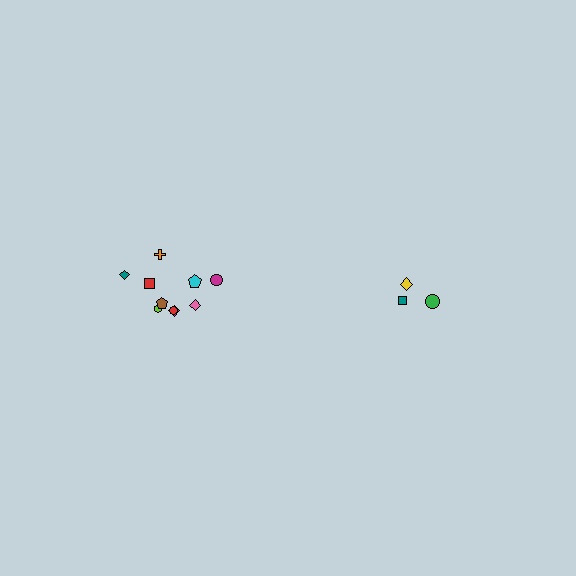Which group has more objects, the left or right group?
The left group.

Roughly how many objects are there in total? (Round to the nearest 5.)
Roughly 15 objects in total.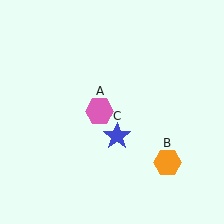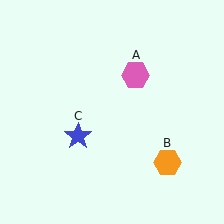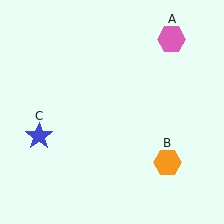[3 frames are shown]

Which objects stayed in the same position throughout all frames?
Orange hexagon (object B) remained stationary.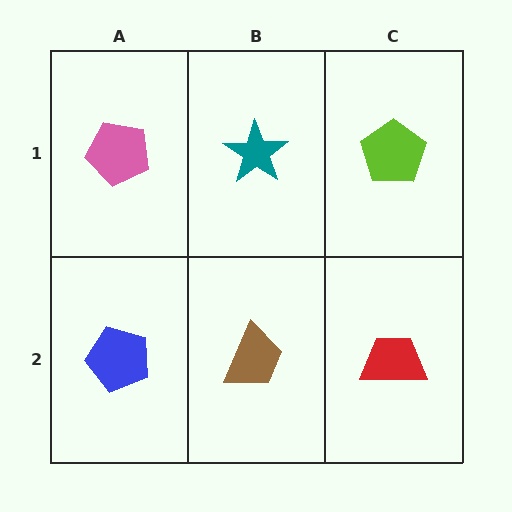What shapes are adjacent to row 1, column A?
A blue pentagon (row 2, column A), a teal star (row 1, column B).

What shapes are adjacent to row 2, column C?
A lime pentagon (row 1, column C), a brown trapezoid (row 2, column B).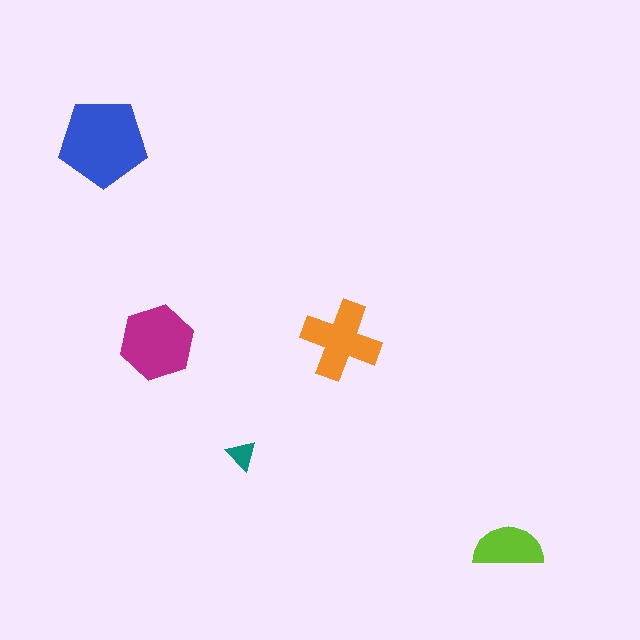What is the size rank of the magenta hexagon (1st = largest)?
2nd.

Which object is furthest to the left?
The blue pentagon is leftmost.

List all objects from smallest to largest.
The teal triangle, the lime semicircle, the orange cross, the magenta hexagon, the blue pentagon.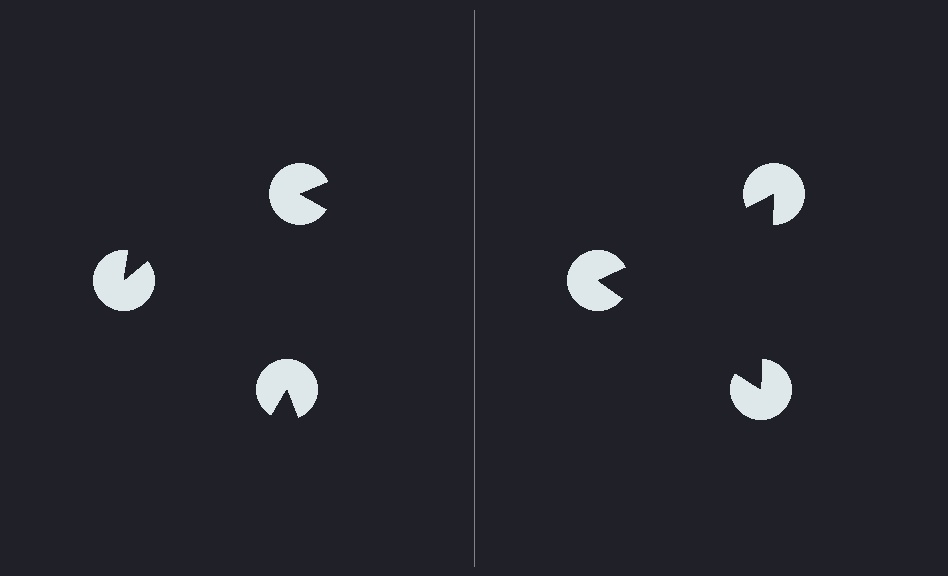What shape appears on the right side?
An illusory triangle.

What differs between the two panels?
The pac-man discs are positioned identically on both sides; only the wedge orientations differ. On the right they align to a triangle; on the left they are misaligned.